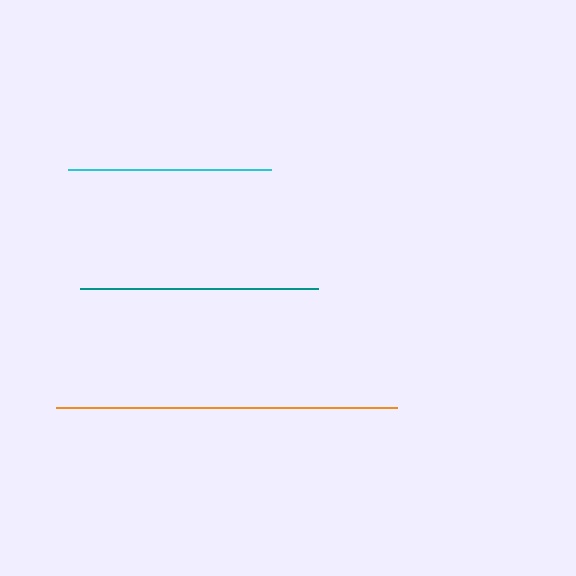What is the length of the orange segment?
The orange segment is approximately 342 pixels long.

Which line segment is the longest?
The orange line is the longest at approximately 342 pixels.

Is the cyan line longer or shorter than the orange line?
The orange line is longer than the cyan line.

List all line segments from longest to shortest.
From longest to shortest: orange, teal, cyan.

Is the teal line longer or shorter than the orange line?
The orange line is longer than the teal line.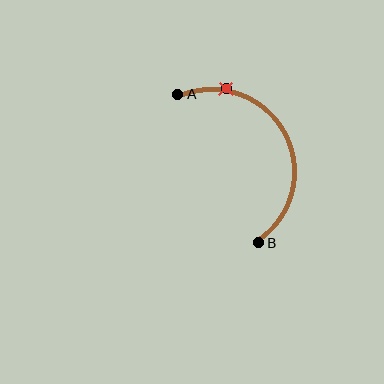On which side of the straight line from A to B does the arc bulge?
The arc bulges to the right of the straight line connecting A and B.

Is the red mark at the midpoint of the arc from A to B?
No. The red mark lies on the arc but is closer to endpoint A. The arc midpoint would be at the point on the curve equidistant along the arc from both A and B.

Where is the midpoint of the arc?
The arc midpoint is the point on the curve farthest from the straight line joining A and B. It sits to the right of that line.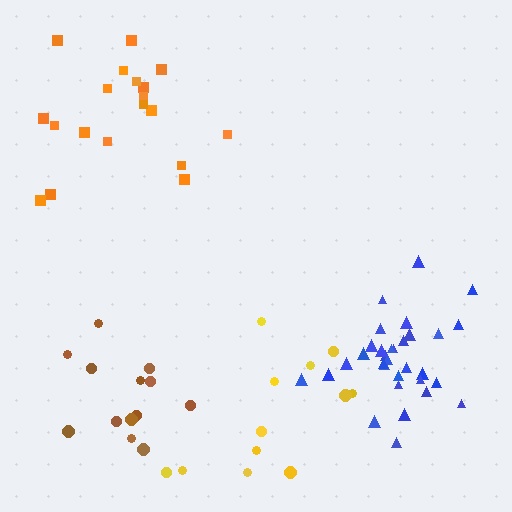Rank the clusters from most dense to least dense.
blue, orange, brown, yellow.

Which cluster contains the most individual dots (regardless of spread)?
Blue (32).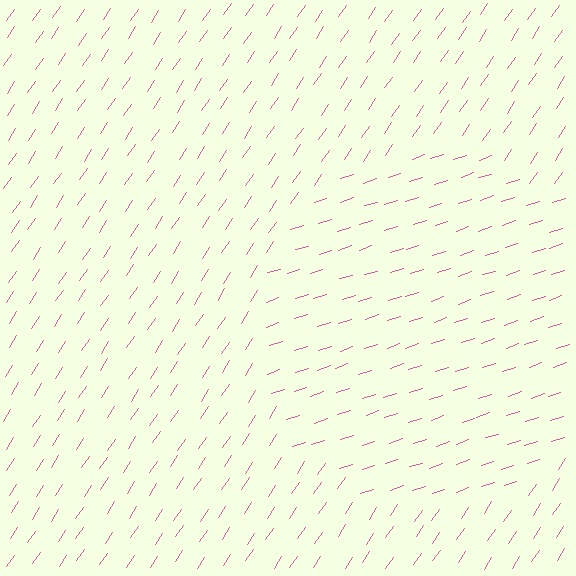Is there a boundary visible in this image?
Yes, there is a texture boundary formed by a change in line orientation.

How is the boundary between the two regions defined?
The boundary is defined purely by a change in line orientation (approximately 38 degrees difference). All lines are the same color and thickness.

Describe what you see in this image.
The image is filled with small pink line segments. A circle region in the image has lines oriented differently from the surrounding lines, creating a visible texture boundary.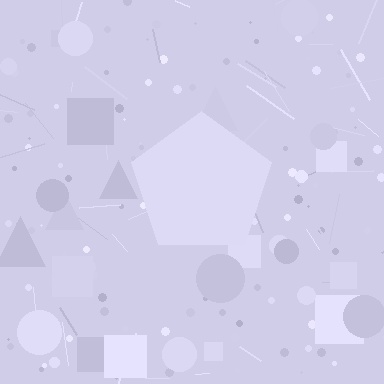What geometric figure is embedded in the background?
A pentagon is embedded in the background.